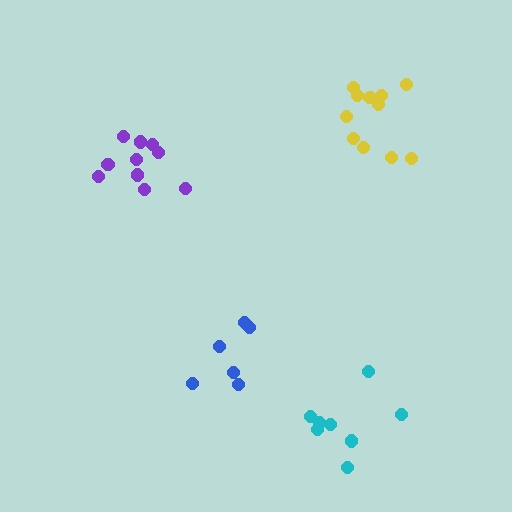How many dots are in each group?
Group 1: 6 dots, Group 2: 10 dots, Group 3: 8 dots, Group 4: 11 dots (35 total).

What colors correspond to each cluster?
The clusters are colored: blue, purple, cyan, yellow.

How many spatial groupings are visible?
There are 4 spatial groupings.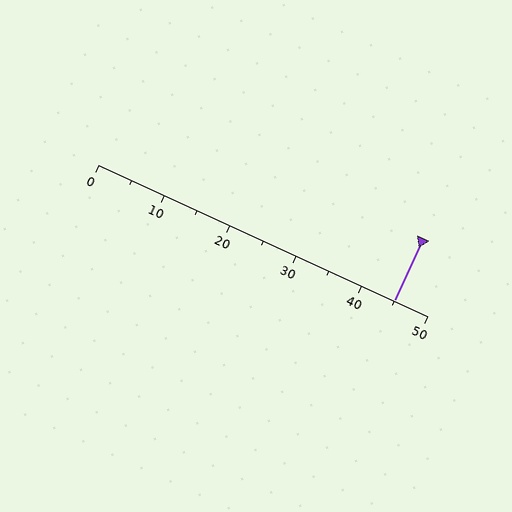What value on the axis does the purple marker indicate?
The marker indicates approximately 45.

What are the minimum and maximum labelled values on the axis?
The axis runs from 0 to 50.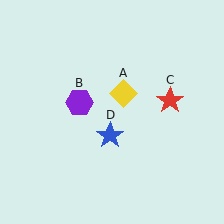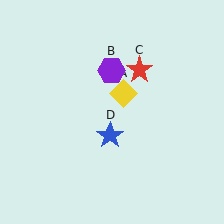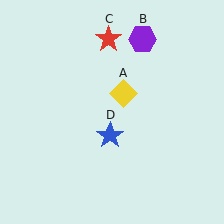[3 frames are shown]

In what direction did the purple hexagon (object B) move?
The purple hexagon (object B) moved up and to the right.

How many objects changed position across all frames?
2 objects changed position: purple hexagon (object B), red star (object C).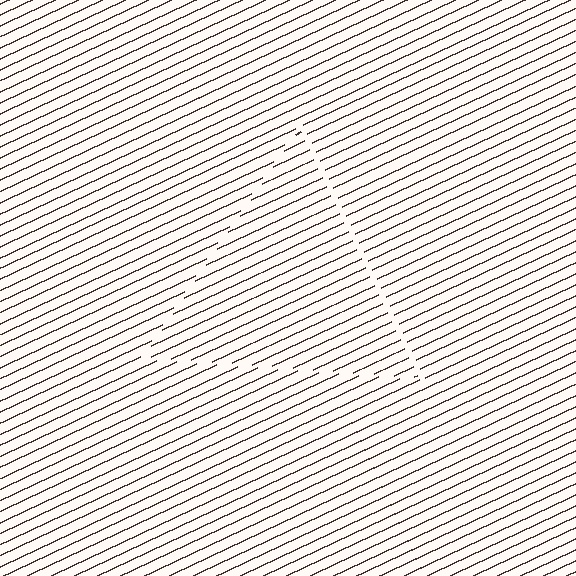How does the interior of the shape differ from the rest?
The interior of the shape contains the same grating, shifted by half a period — the contour is defined by the phase discontinuity where line-ends from the inner and outer gratings abut.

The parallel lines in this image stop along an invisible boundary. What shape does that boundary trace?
An illusory triangle. The interior of the shape contains the same grating, shifted by half a period — the contour is defined by the phase discontinuity where line-ends from the inner and outer gratings abut.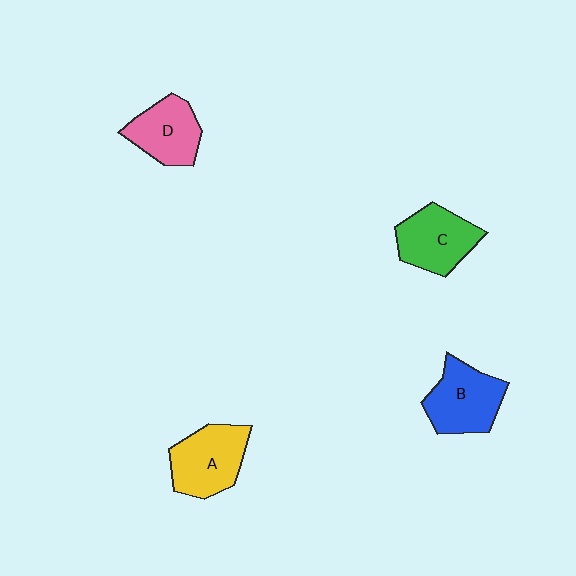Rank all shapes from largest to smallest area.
From largest to smallest: A (yellow), B (blue), C (green), D (pink).